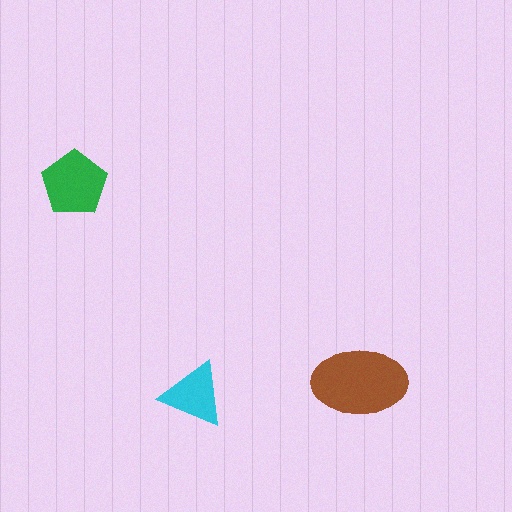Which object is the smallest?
The cyan triangle.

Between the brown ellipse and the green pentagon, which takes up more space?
The brown ellipse.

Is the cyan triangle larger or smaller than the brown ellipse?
Smaller.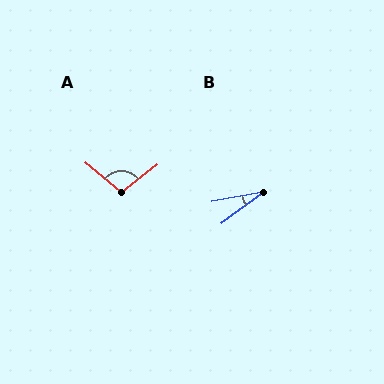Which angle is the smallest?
B, at approximately 26 degrees.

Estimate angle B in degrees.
Approximately 26 degrees.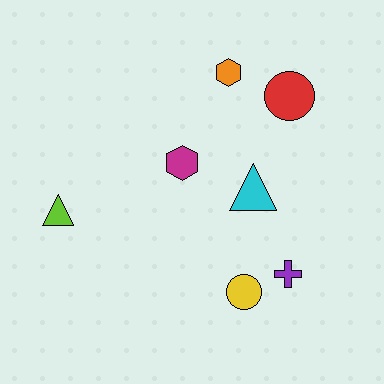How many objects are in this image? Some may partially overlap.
There are 7 objects.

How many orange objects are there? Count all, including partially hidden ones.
There is 1 orange object.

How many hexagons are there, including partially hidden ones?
There are 2 hexagons.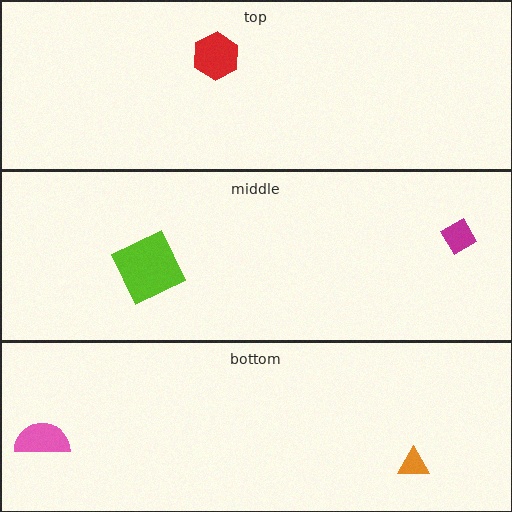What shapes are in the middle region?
The lime square, the magenta diamond.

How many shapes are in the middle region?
2.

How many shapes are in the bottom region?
2.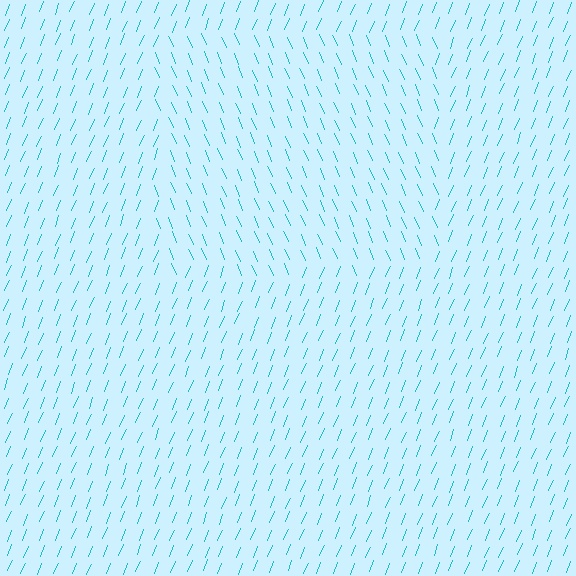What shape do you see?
I see a rectangle.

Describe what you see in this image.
The image is filled with small cyan line segments. A rectangle region in the image has lines oriented differently from the surrounding lines, creating a visible texture boundary.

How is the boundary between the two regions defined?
The boundary is defined purely by a change in line orientation (approximately 45 degrees difference). All lines are the same color and thickness.